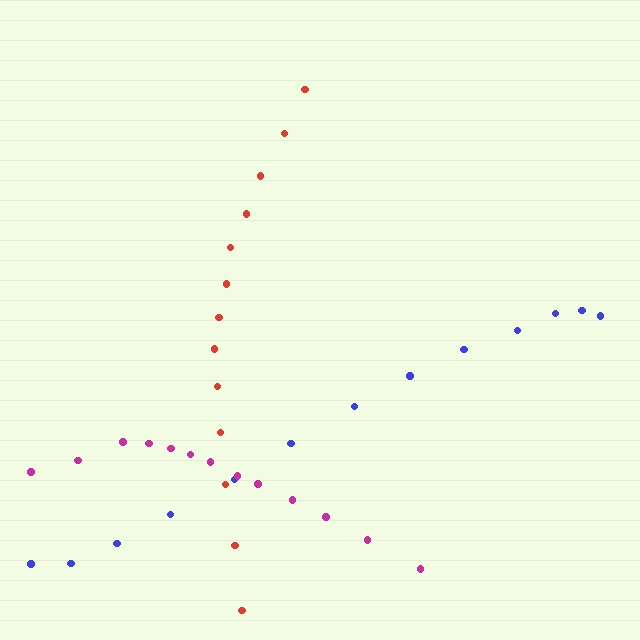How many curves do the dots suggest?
There are 3 distinct paths.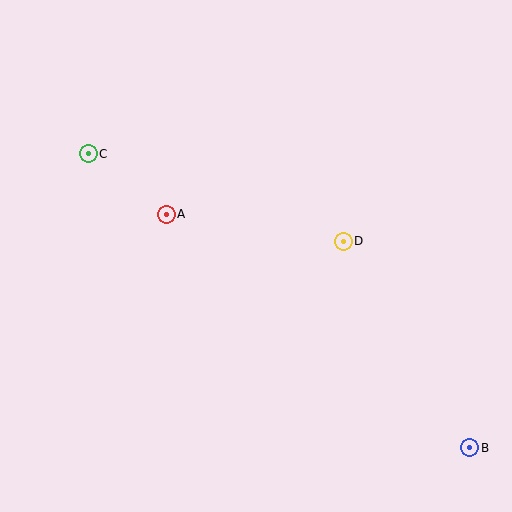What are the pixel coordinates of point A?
Point A is at (166, 214).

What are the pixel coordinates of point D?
Point D is at (343, 241).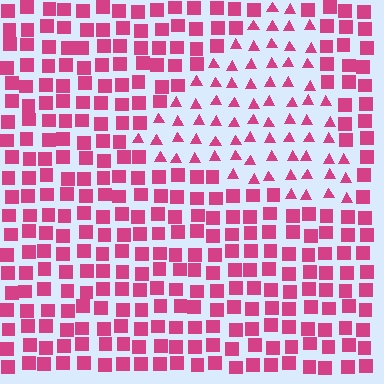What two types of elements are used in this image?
The image uses triangles inside the triangle region and squares outside it.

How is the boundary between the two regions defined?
The boundary is defined by a change in element shape: triangles inside vs. squares outside. All elements share the same color and spacing.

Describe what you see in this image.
The image is filled with small magenta elements arranged in a uniform grid. A triangle-shaped region contains triangles, while the surrounding area contains squares. The boundary is defined purely by the change in element shape.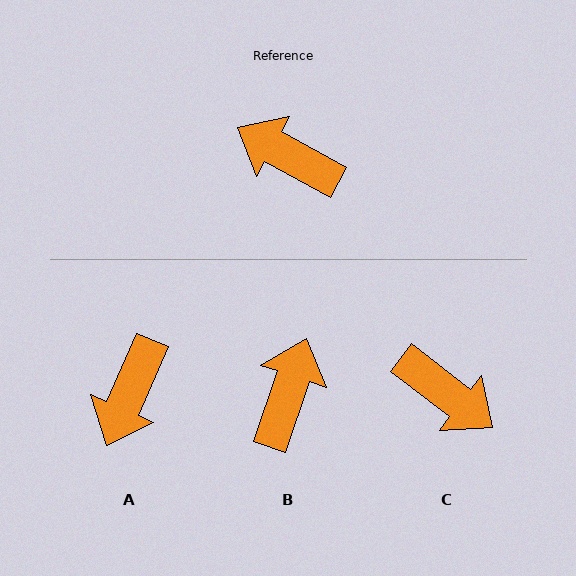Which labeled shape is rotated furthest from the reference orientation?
C, about 171 degrees away.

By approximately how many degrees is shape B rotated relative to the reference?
Approximately 80 degrees clockwise.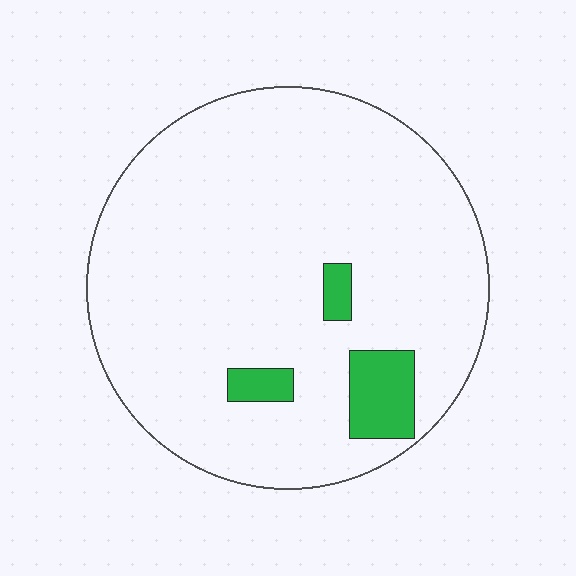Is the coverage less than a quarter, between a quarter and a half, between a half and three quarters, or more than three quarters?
Less than a quarter.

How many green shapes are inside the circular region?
3.